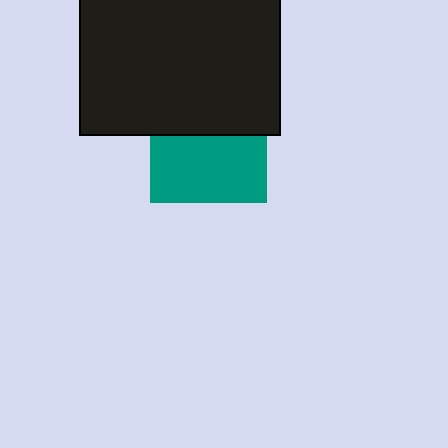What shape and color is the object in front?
The object in front is a black rectangle.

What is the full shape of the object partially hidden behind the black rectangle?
The partially hidden object is a teal square.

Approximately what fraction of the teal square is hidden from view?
Roughly 42% of the teal square is hidden behind the black rectangle.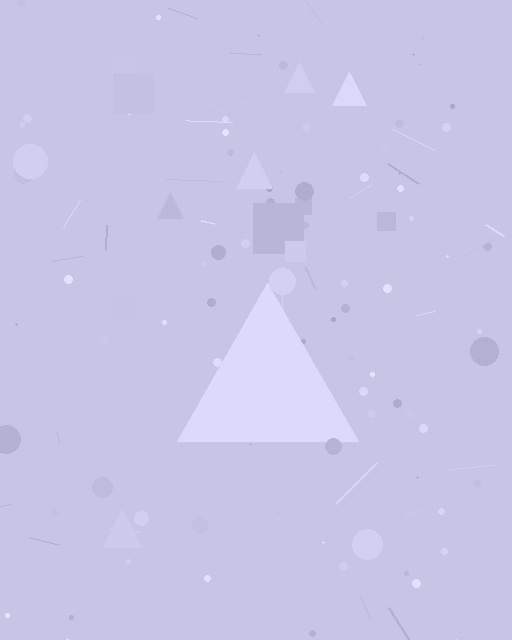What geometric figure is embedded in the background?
A triangle is embedded in the background.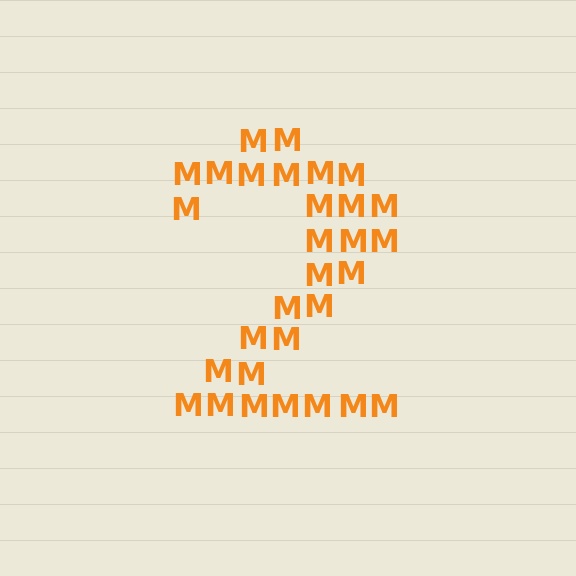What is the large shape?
The large shape is the digit 2.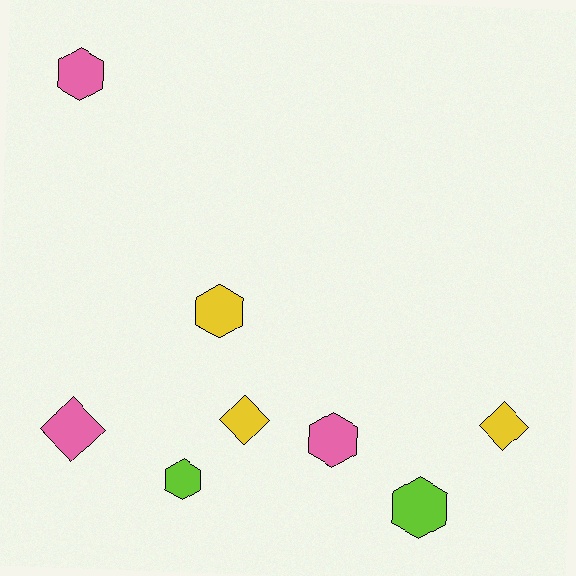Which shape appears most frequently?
Hexagon, with 5 objects.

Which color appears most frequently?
Pink, with 3 objects.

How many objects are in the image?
There are 8 objects.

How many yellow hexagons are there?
There is 1 yellow hexagon.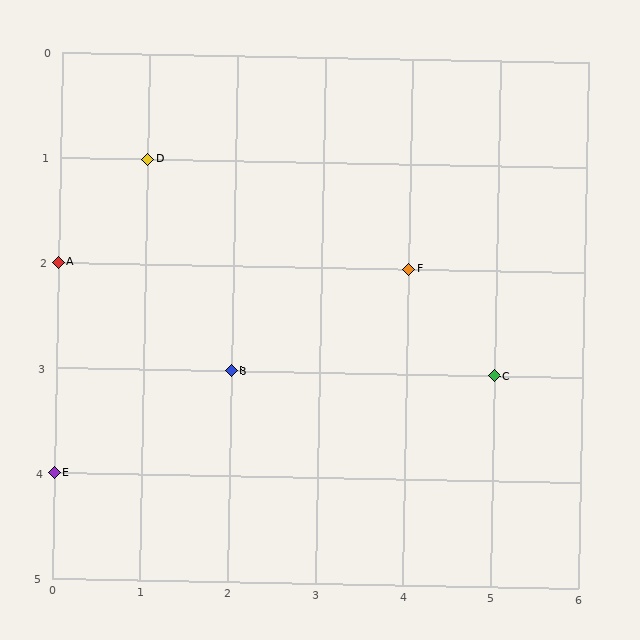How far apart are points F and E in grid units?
Points F and E are 4 columns and 2 rows apart (about 4.5 grid units diagonally).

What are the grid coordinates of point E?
Point E is at grid coordinates (0, 4).